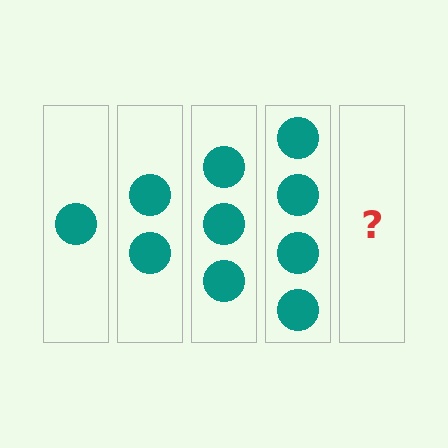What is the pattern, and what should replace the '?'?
The pattern is that each step adds one more circle. The '?' should be 5 circles.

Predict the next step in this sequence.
The next step is 5 circles.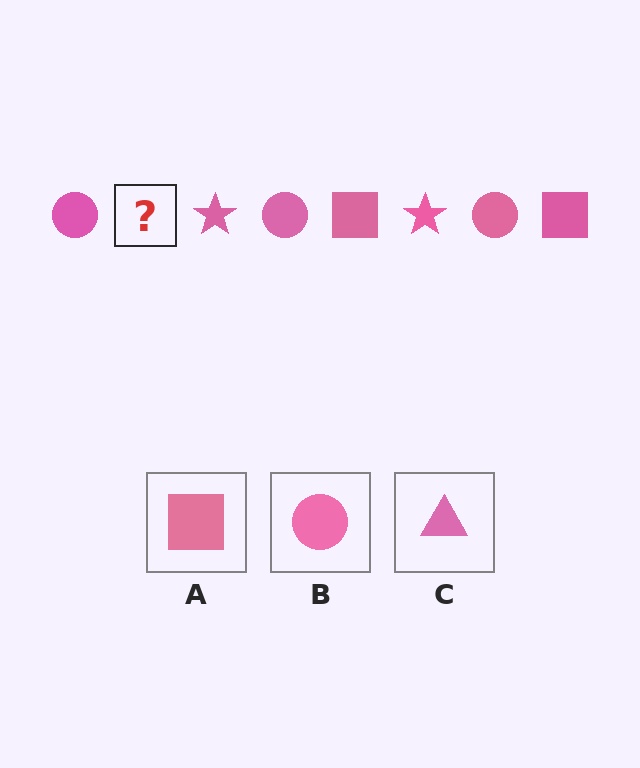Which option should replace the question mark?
Option A.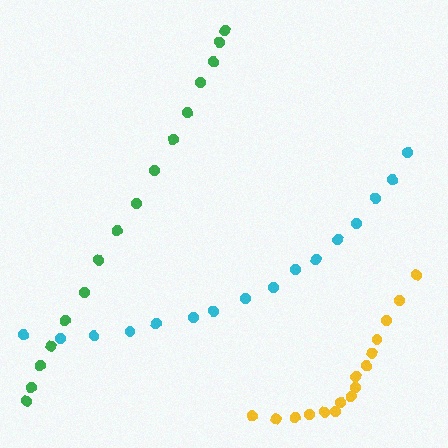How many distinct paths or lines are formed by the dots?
There are 3 distinct paths.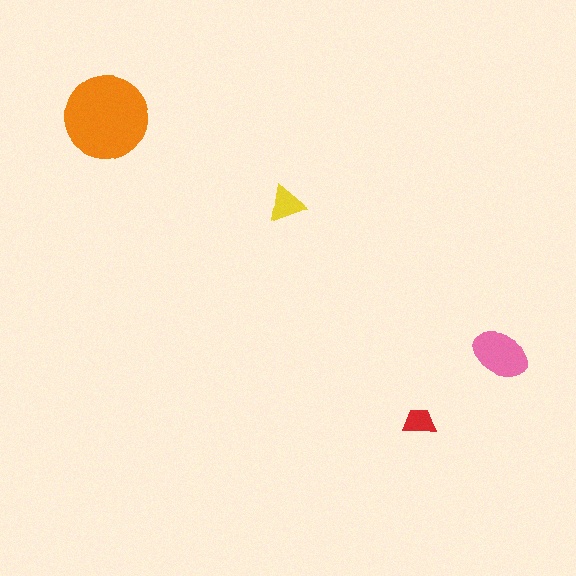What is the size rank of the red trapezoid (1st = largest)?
4th.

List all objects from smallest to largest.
The red trapezoid, the yellow triangle, the pink ellipse, the orange circle.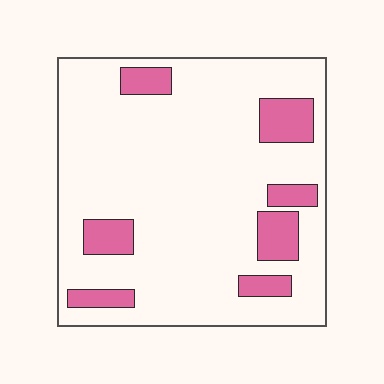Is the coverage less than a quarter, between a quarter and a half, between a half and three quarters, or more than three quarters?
Less than a quarter.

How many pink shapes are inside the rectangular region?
7.